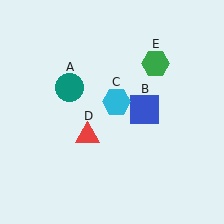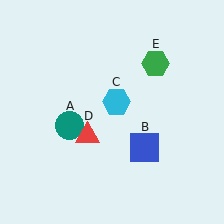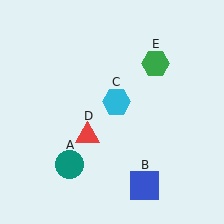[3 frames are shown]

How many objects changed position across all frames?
2 objects changed position: teal circle (object A), blue square (object B).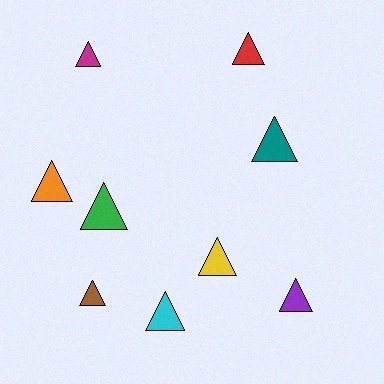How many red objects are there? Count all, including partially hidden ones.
There is 1 red object.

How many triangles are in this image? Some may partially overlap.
There are 9 triangles.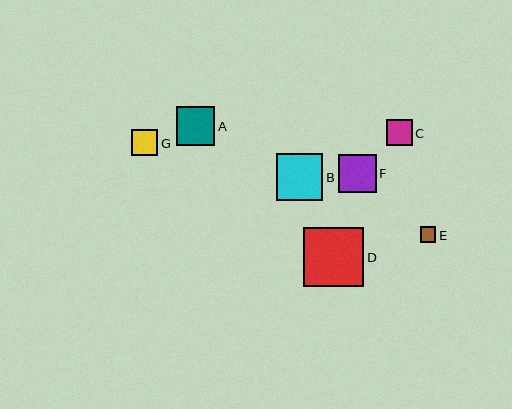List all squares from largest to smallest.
From largest to smallest: D, B, A, F, G, C, E.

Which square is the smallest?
Square E is the smallest with a size of approximately 16 pixels.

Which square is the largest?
Square D is the largest with a size of approximately 60 pixels.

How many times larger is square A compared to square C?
Square A is approximately 1.5 times the size of square C.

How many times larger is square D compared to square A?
Square D is approximately 1.6 times the size of square A.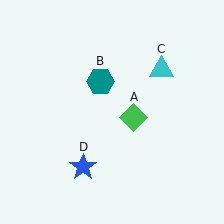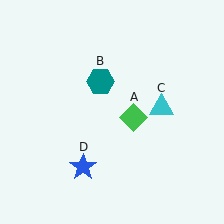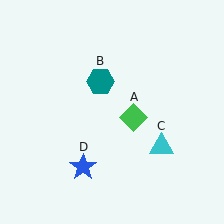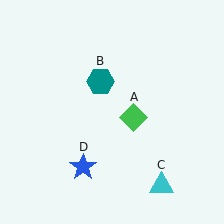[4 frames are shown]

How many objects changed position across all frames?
1 object changed position: cyan triangle (object C).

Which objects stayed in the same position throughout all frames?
Green diamond (object A) and teal hexagon (object B) and blue star (object D) remained stationary.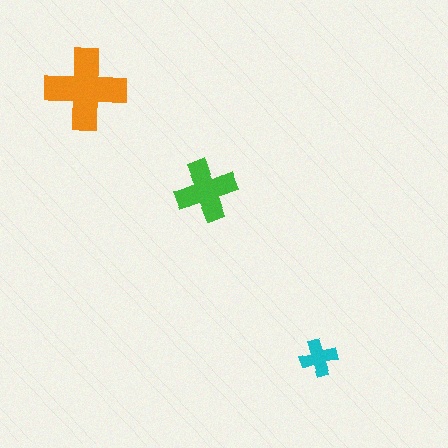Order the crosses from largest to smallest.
the orange one, the green one, the cyan one.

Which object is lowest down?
The cyan cross is bottommost.